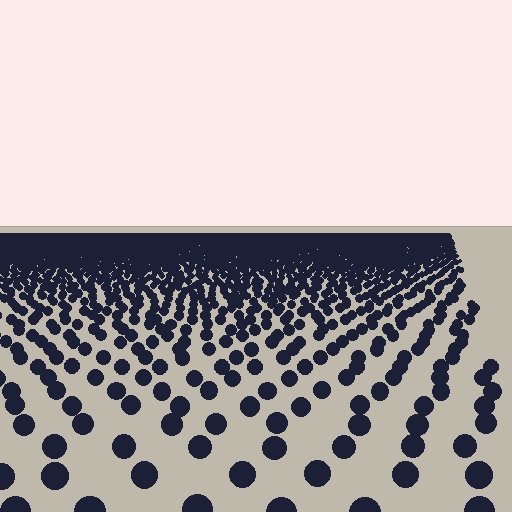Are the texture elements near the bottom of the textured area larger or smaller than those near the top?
Larger. Near the bottom, elements are closer to the viewer and appear at a bigger on-screen size.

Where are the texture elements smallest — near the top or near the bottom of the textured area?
Near the top.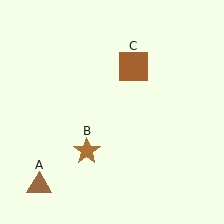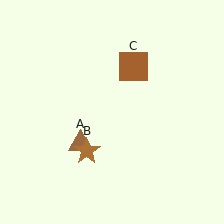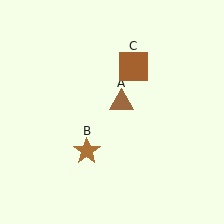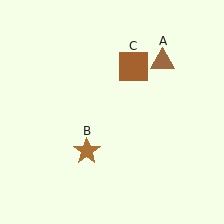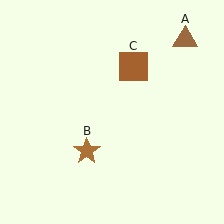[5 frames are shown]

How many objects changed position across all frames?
1 object changed position: brown triangle (object A).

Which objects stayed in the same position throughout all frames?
Brown star (object B) and brown square (object C) remained stationary.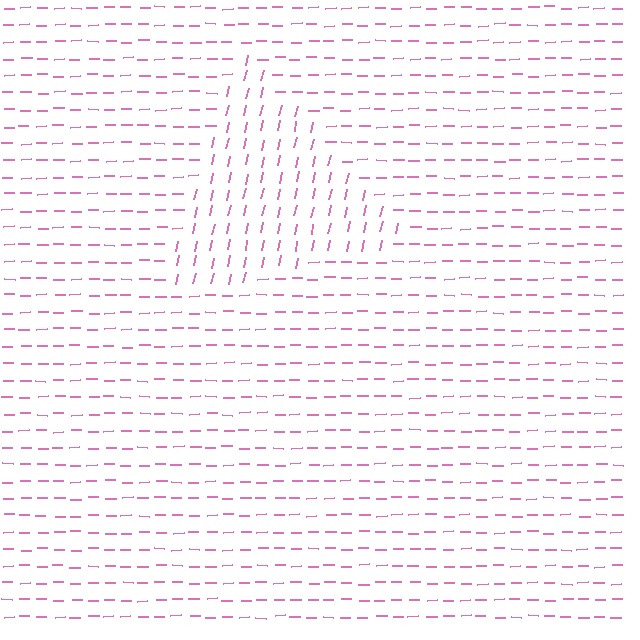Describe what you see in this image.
The image is filled with small pink line segments. A triangle region in the image has lines oriented differently from the surrounding lines, creating a visible texture boundary.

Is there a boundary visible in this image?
Yes, there is a texture boundary formed by a change in line orientation.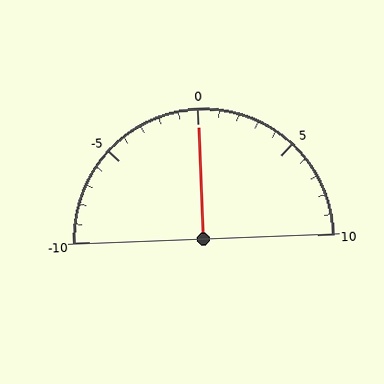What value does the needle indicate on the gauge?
The needle indicates approximately 0.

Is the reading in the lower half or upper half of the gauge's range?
The reading is in the upper half of the range (-10 to 10).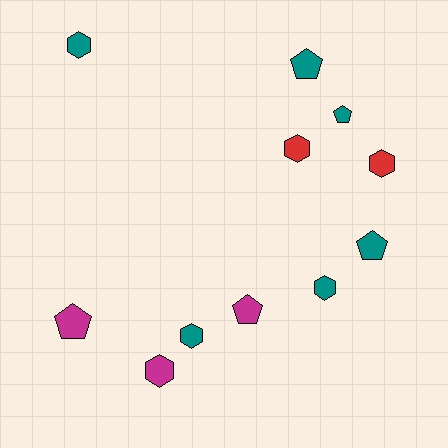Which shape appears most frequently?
Hexagon, with 6 objects.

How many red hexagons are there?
There are 2 red hexagons.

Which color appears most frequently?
Teal, with 6 objects.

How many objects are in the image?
There are 11 objects.